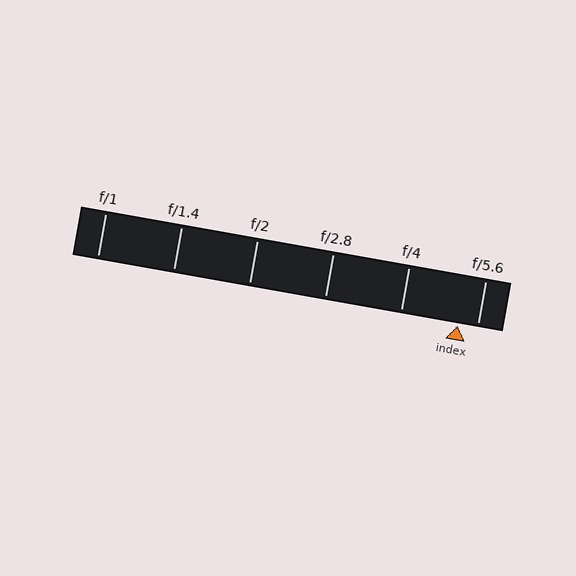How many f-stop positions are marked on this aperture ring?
There are 6 f-stop positions marked.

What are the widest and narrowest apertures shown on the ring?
The widest aperture shown is f/1 and the narrowest is f/5.6.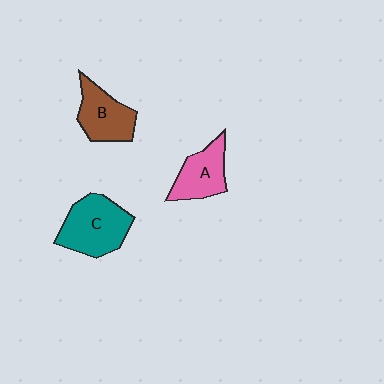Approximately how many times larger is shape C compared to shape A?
Approximately 1.4 times.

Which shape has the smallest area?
Shape A (pink).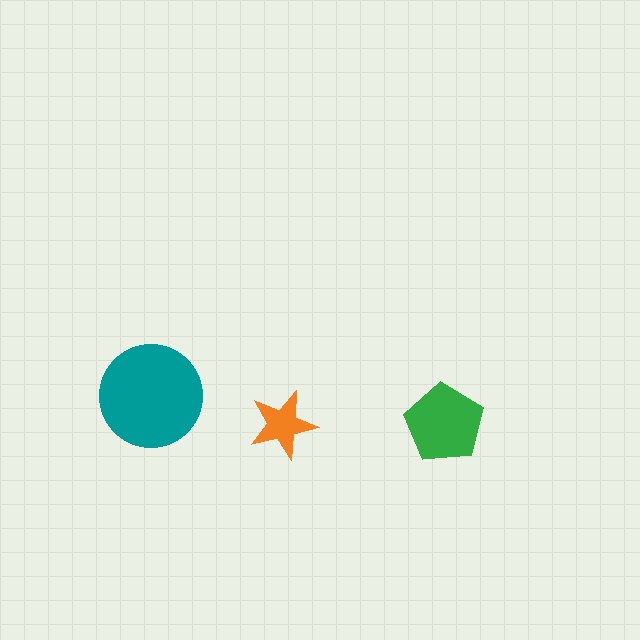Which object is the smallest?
The orange star.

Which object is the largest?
The teal circle.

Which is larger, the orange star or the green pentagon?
The green pentagon.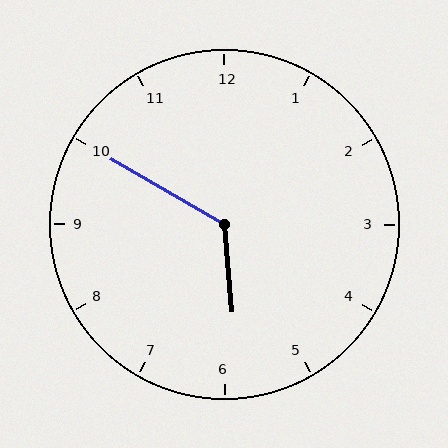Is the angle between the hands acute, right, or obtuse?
It is obtuse.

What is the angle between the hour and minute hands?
Approximately 125 degrees.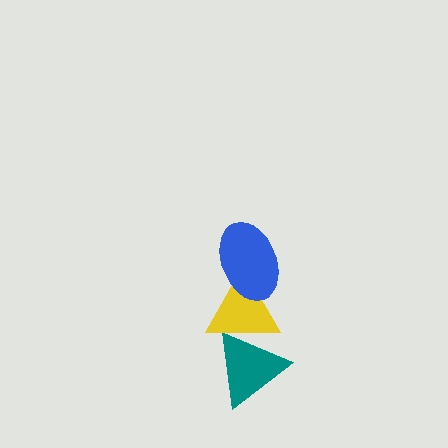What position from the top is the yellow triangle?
The yellow triangle is 2nd from the top.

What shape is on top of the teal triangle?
The yellow triangle is on top of the teal triangle.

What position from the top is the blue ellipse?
The blue ellipse is 1st from the top.